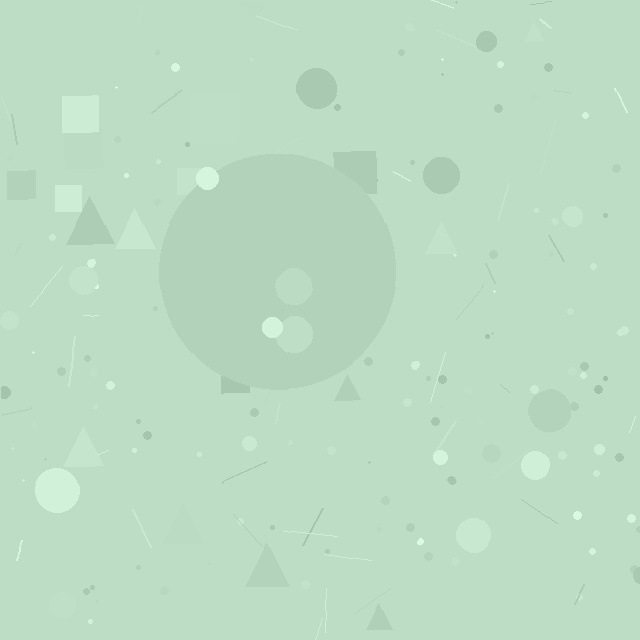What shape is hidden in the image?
A circle is hidden in the image.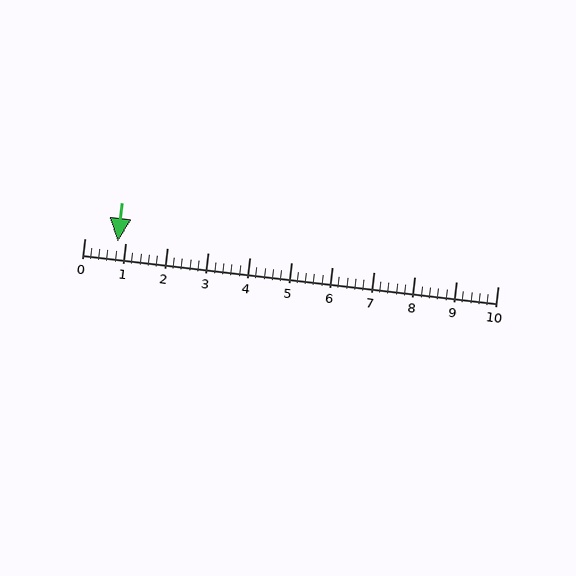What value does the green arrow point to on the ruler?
The green arrow points to approximately 0.8.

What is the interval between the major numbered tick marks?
The major tick marks are spaced 1 units apart.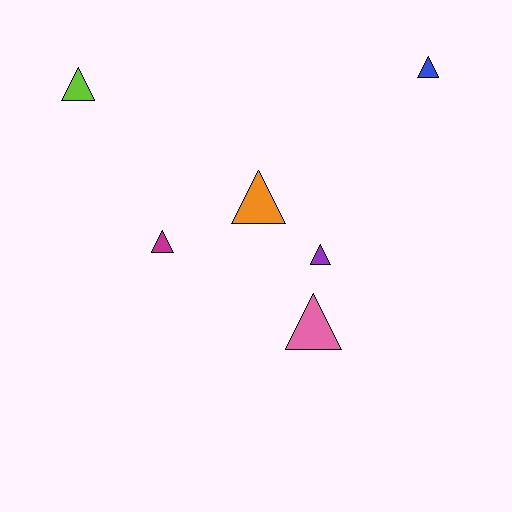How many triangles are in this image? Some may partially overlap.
There are 6 triangles.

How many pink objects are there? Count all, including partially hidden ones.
There is 1 pink object.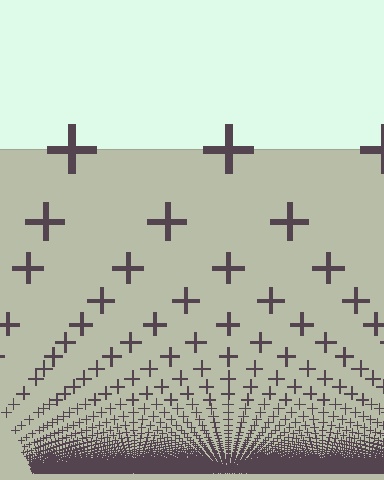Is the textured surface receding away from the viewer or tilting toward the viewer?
The surface appears to tilt toward the viewer. Texture elements get larger and sparser toward the top.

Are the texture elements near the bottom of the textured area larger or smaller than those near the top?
Smaller. The gradient is inverted — elements near the bottom are smaller and denser.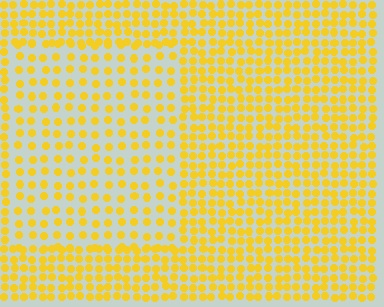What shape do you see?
I see a rectangle.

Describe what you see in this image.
The image contains small yellow elements arranged at two different densities. A rectangle-shaped region is visible where the elements are less densely packed than the surrounding area.